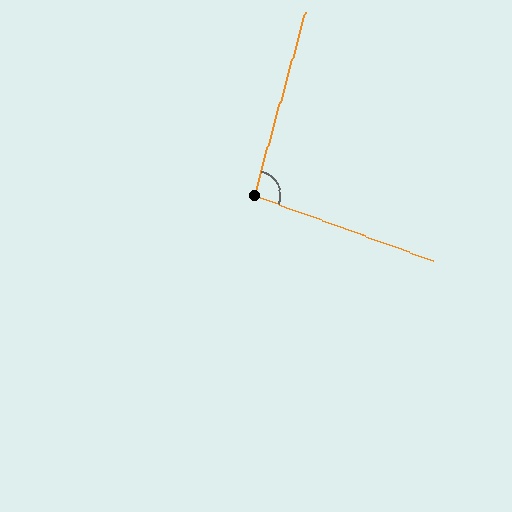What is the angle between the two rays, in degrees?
Approximately 94 degrees.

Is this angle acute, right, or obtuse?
It is approximately a right angle.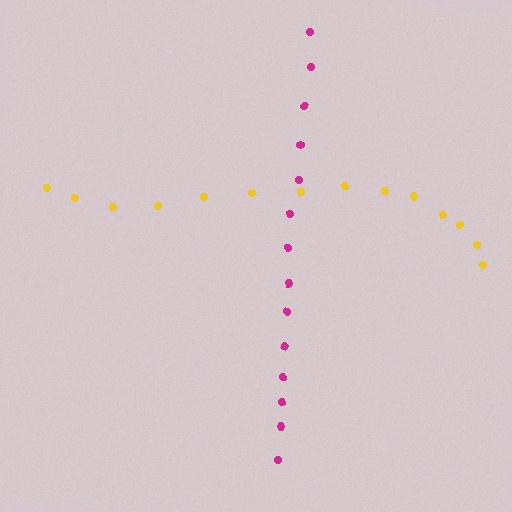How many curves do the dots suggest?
There are 2 distinct paths.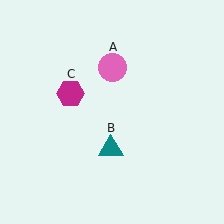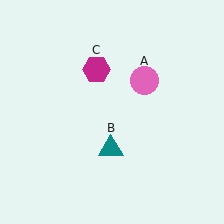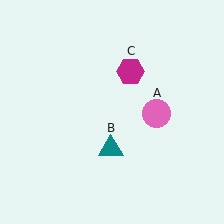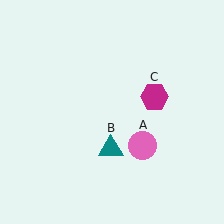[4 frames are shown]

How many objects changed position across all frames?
2 objects changed position: pink circle (object A), magenta hexagon (object C).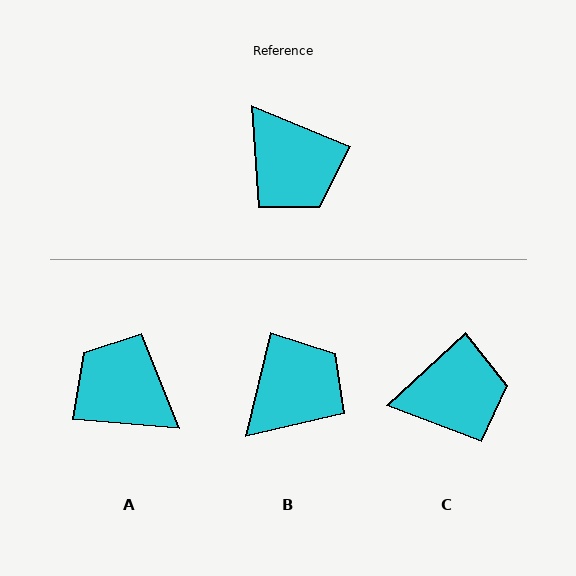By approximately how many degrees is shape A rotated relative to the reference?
Approximately 162 degrees clockwise.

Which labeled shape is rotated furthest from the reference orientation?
A, about 162 degrees away.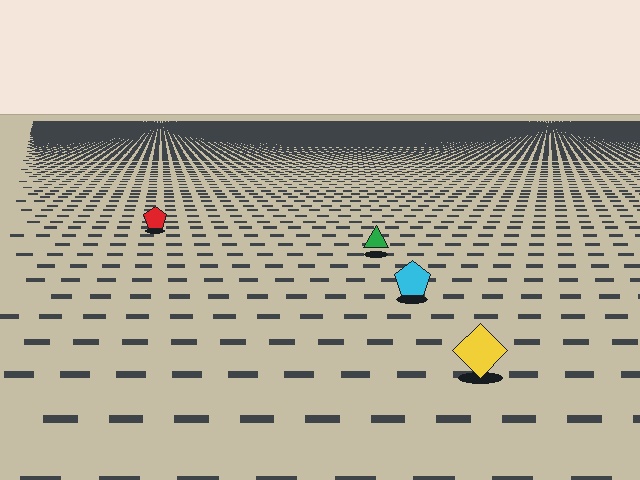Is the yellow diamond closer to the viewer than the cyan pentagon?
Yes. The yellow diamond is closer — you can tell from the texture gradient: the ground texture is coarser near it.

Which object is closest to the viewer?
The yellow diamond is closest. The texture marks near it are larger and more spread out.